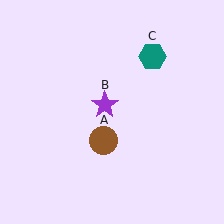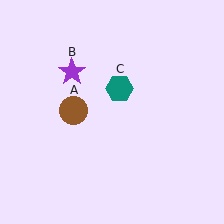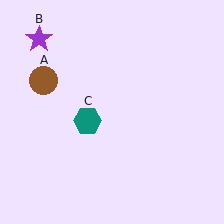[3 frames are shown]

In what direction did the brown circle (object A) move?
The brown circle (object A) moved up and to the left.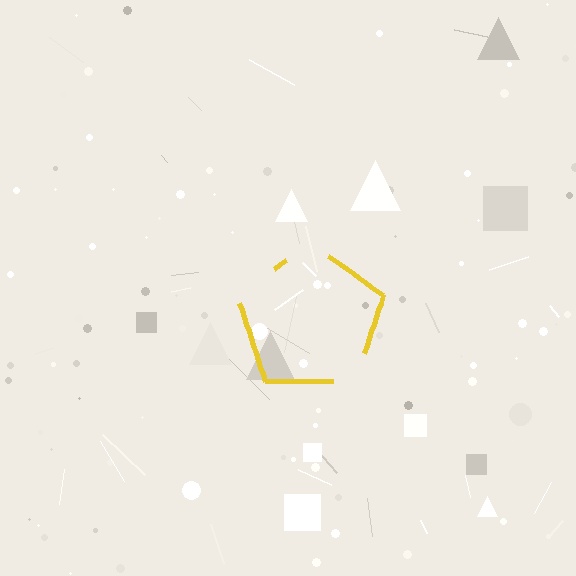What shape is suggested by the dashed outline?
The dashed outline suggests a pentagon.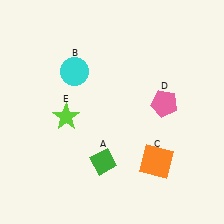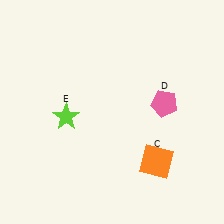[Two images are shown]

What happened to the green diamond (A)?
The green diamond (A) was removed in Image 2. It was in the bottom-left area of Image 1.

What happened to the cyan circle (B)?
The cyan circle (B) was removed in Image 2. It was in the top-left area of Image 1.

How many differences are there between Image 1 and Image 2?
There are 2 differences between the two images.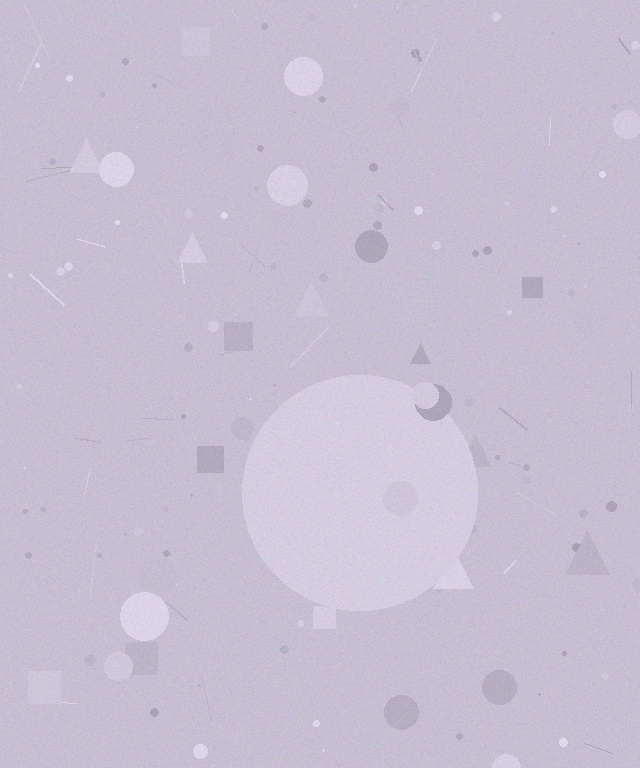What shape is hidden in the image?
A circle is hidden in the image.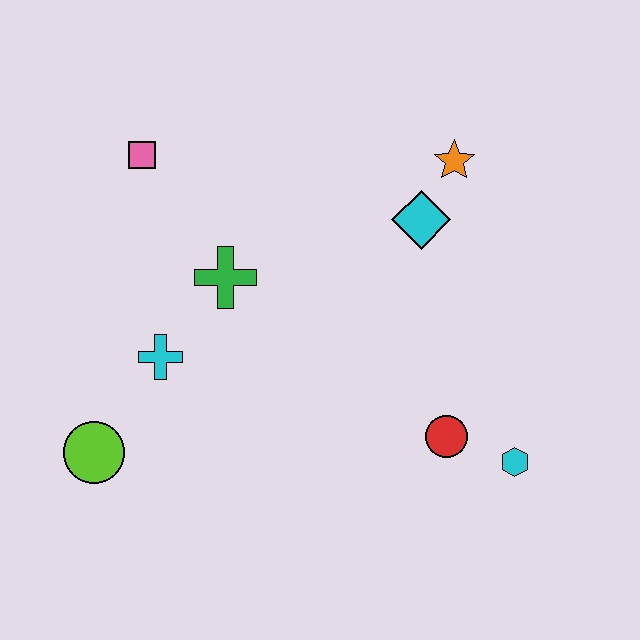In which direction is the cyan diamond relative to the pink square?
The cyan diamond is to the right of the pink square.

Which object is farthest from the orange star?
The lime circle is farthest from the orange star.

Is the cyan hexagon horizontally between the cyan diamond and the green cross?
No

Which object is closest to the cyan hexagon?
The red circle is closest to the cyan hexagon.